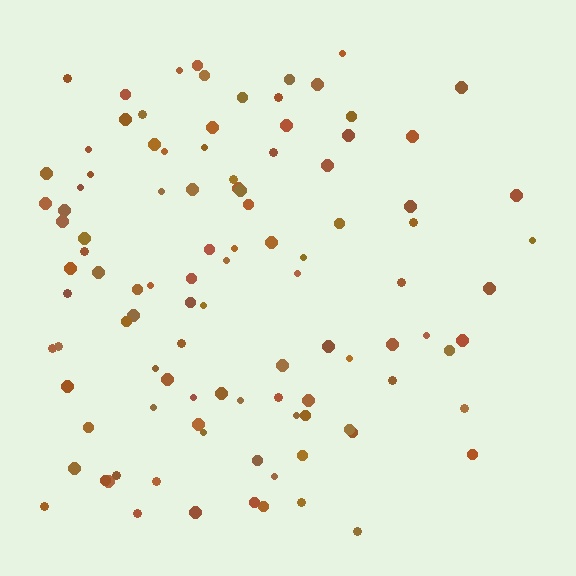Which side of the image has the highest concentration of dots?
The left.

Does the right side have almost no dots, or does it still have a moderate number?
Still a moderate number, just noticeably fewer than the left.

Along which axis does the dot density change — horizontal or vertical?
Horizontal.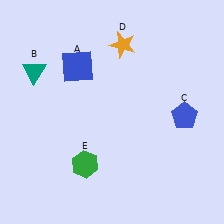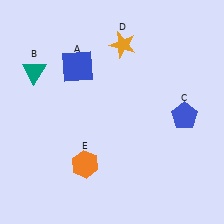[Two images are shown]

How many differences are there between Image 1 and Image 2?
There is 1 difference between the two images.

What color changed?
The hexagon (E) changed from green in Image 1 to orange in Image 2.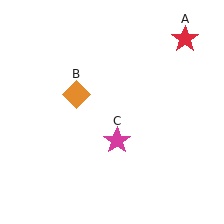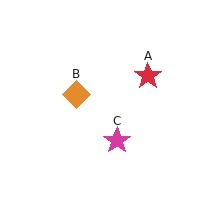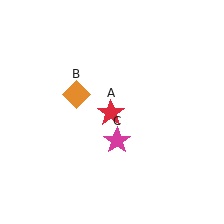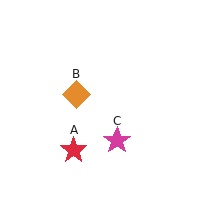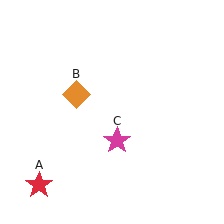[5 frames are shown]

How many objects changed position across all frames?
1 object changed position: red star (object A).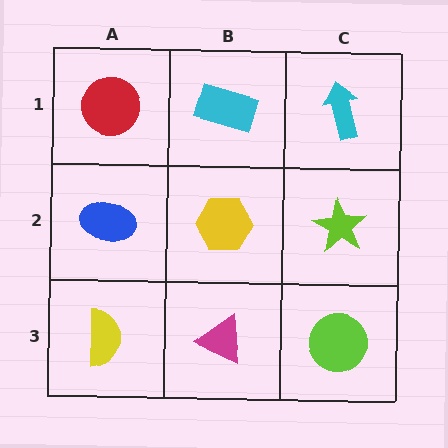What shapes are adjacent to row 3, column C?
A lime star (row 2, column C), a magenta triangle (row 3, column B).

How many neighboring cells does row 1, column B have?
3.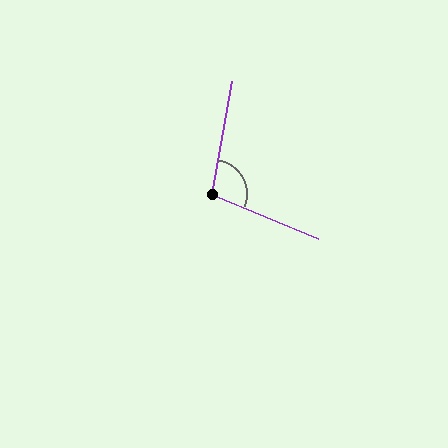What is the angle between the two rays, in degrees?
Approximately 103 degrees.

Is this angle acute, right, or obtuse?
It is obtuse.